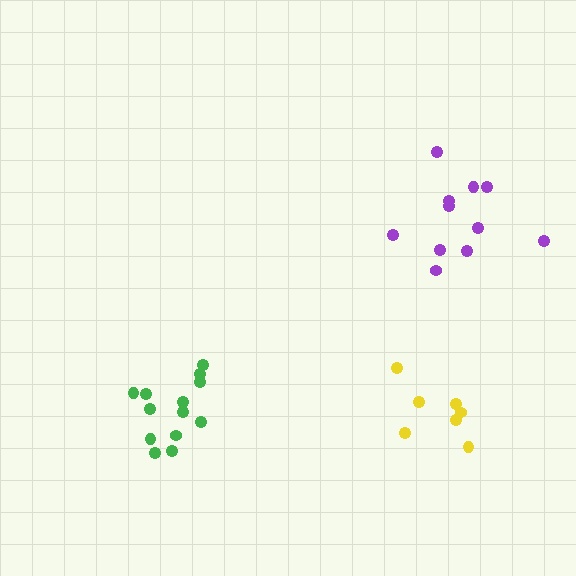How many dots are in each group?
Group 1: 11 dots, Group 2: 13 dots, Group 3: 7 dots (31 total).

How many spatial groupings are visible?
There are 3 spatial groupings.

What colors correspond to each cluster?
The clusters are colored: purple, green, yellow.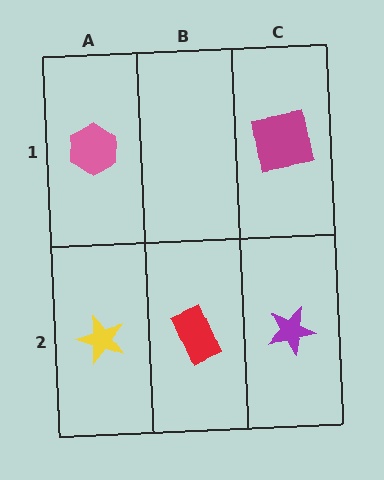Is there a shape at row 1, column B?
No, that cell is empty.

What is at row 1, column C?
A magenta square.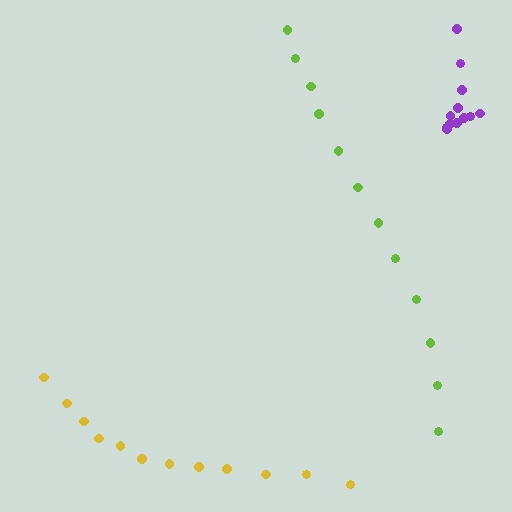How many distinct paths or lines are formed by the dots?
There are 3 distinct paths.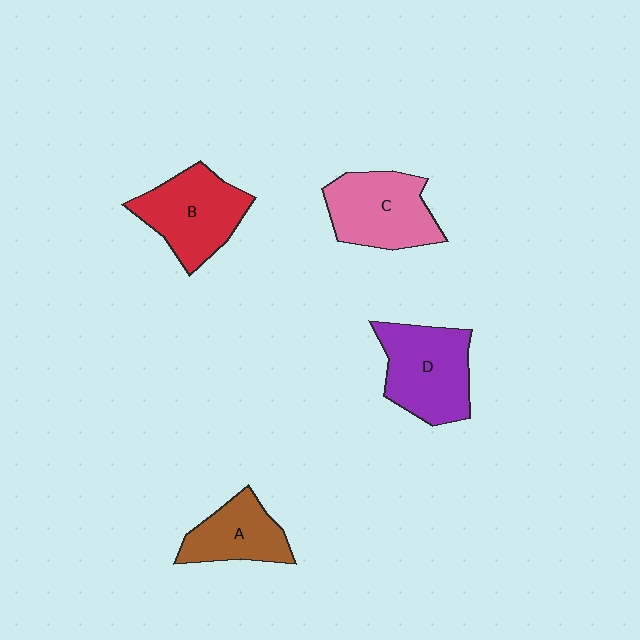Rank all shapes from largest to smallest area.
From largest to smallest: D (purple), B (red), C (pink), A (brown).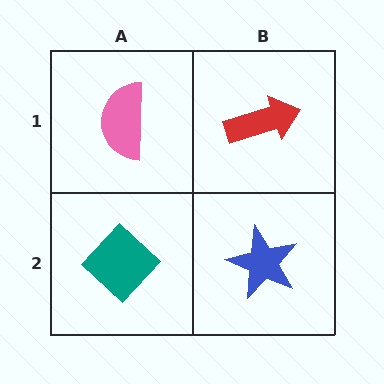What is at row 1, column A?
A pink semicircle.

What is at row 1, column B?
A red arrow.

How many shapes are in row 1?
2 shapes.